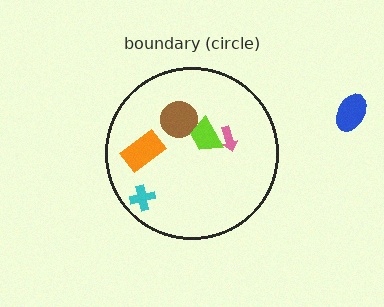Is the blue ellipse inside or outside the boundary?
Outside.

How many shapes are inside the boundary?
5 inside, 1 outside.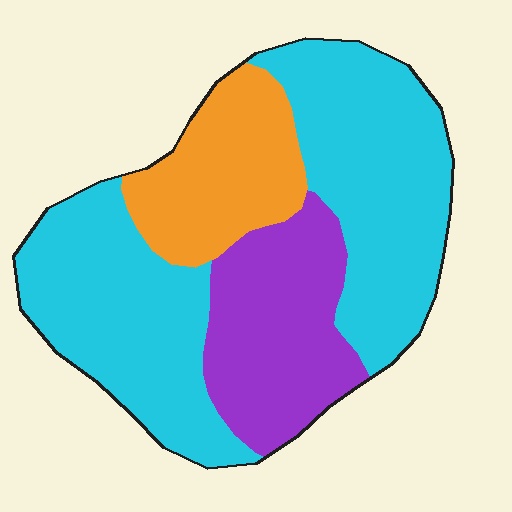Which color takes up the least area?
Orange, at roughly 20%.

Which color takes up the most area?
Cyan, at roughly 60%.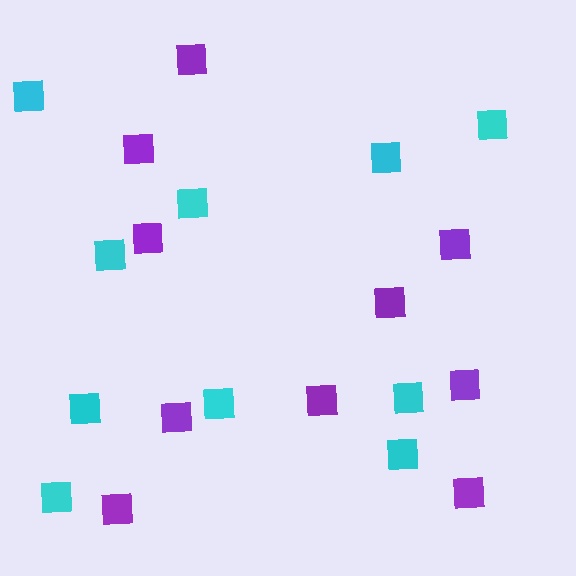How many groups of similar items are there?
There are 2 groups: one group of cyan squares (10) and one group of purple squares (10).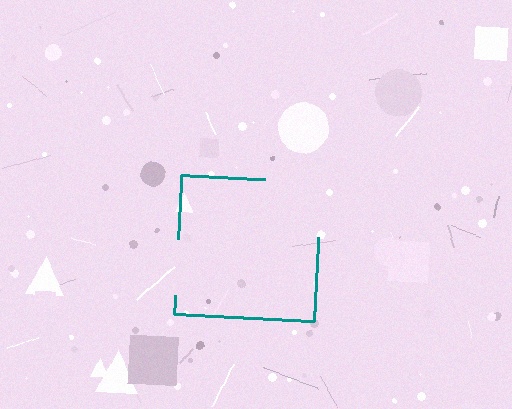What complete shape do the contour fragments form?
The contour fragments form a square.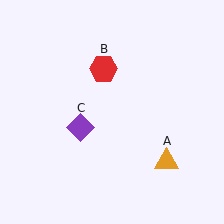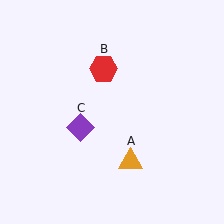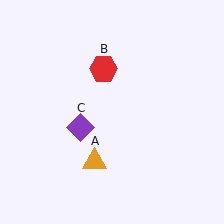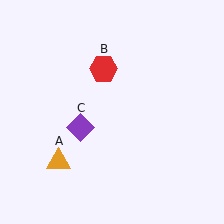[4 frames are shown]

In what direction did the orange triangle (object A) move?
The orange triangle (object A) moved left.